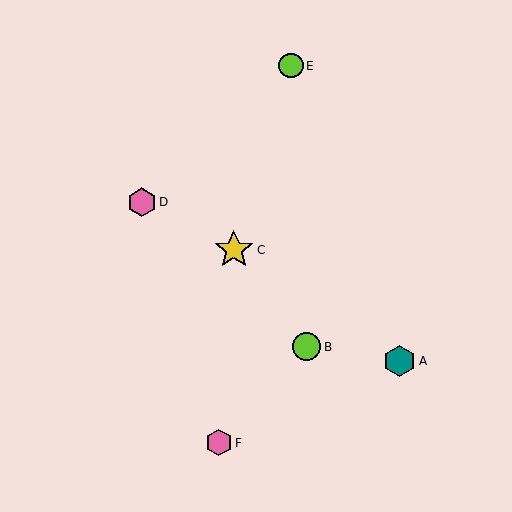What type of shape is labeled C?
Shape C is a yellow star.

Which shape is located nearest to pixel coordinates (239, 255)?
The yellow star (labeled C) at (234, 250) is nearest to that location.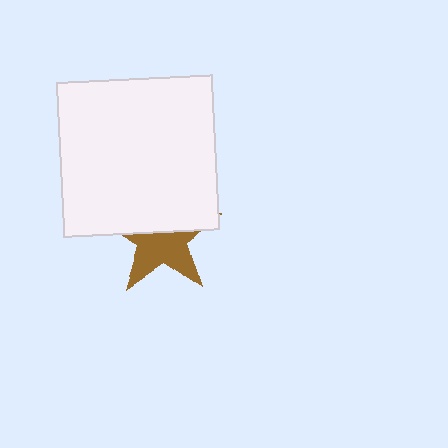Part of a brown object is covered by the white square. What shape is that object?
It is a star.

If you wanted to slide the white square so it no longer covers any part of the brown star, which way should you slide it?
Slide it up — that is the most direct way to separate the two shapes.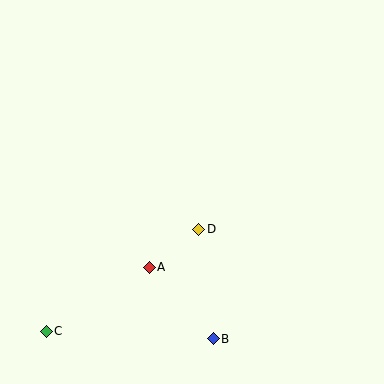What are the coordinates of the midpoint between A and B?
The midpoint between A and B is at (181, 303).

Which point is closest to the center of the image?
Point D at (199, 229) is closest to the center.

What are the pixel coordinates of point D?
Point D is at (199, 229).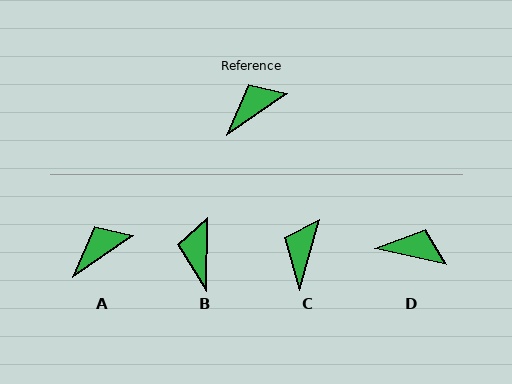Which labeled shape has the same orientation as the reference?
A.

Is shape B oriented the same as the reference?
No, it is off by about 55 degrees.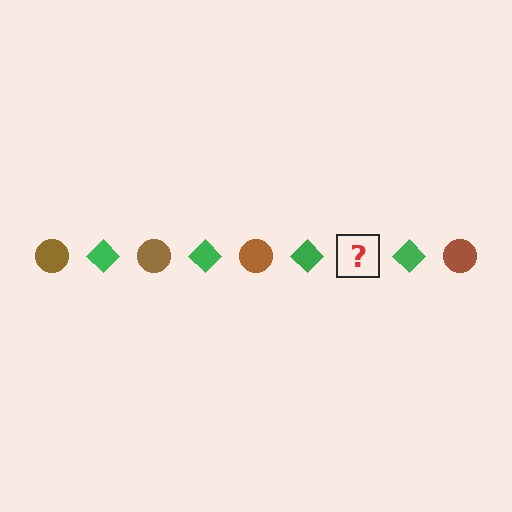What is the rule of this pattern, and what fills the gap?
The rule is that the pattern alternates between brown circle and green diamond. The gap should be filled with a brown circle.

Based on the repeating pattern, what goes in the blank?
The blank should be a brown circle.